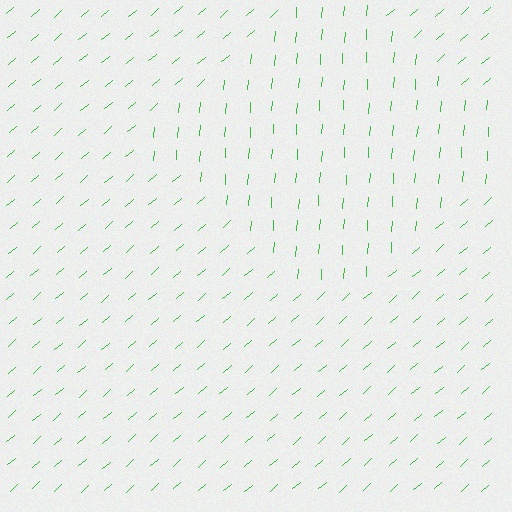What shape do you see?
I see a diamond.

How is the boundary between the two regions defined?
The boundary is defined purely by a change in line orientation (approximately 45 degrees difference). All lines are the same color and thickness.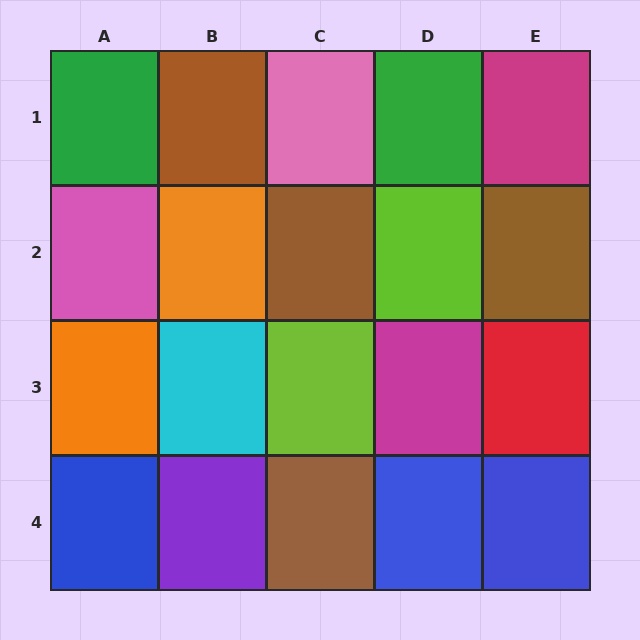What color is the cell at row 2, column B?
Orange.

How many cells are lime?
2 cells are lime.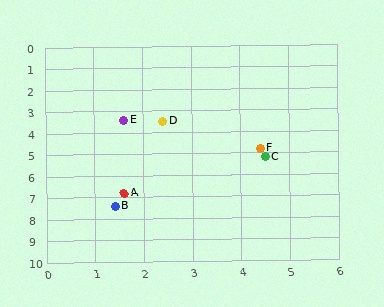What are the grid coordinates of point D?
Point D is at approximately (2.4, 3.5).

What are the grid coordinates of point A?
Point A is at approximately (1.6, 6.8).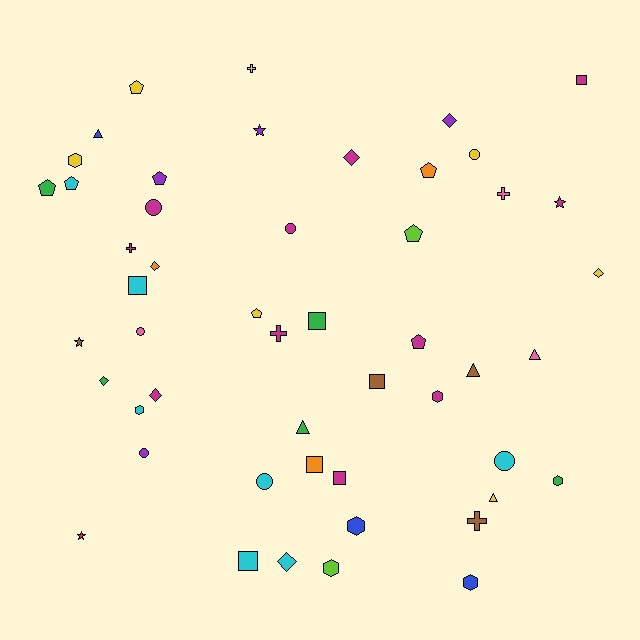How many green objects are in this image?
There are 5 green objects.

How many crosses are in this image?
There are 5 crosses.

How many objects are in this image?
There are 50 objects.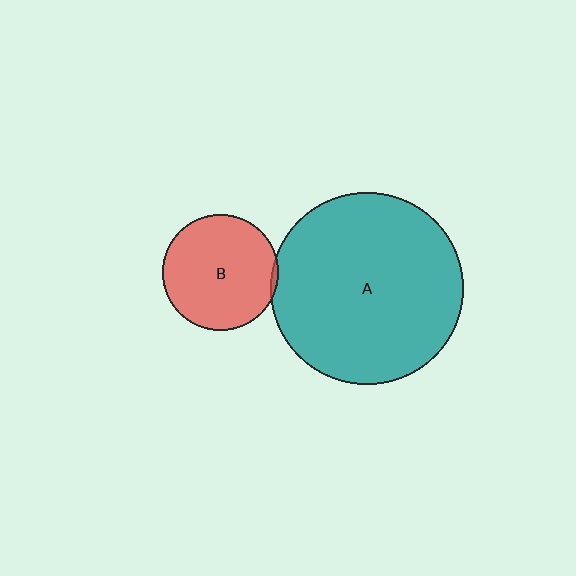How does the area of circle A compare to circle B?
Approximately 2.7 times.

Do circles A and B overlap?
Yes.